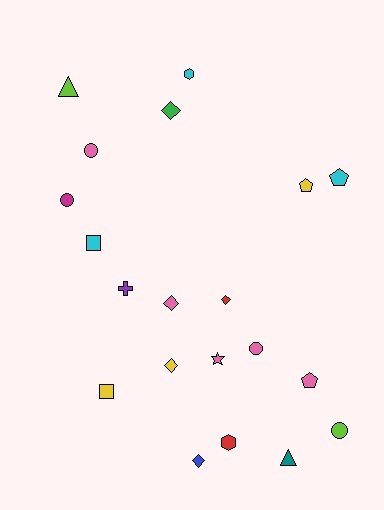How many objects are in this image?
There are 20 objects.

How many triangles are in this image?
There are 2 triangles.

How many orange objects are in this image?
There are no orange objects.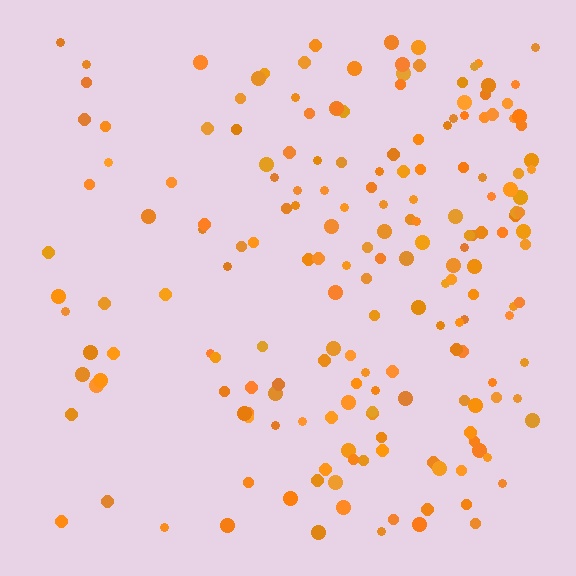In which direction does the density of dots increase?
From left to right, with the right side densest.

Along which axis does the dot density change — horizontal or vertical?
Horizontal.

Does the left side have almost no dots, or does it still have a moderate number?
Still a moderate number, just noticeably fewer than the right.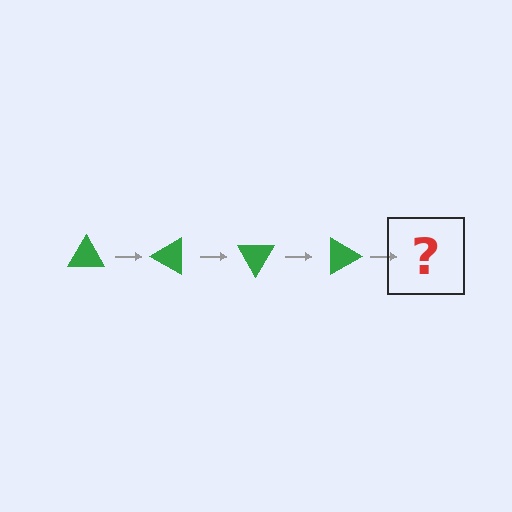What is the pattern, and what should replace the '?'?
The pattern is that the triangle rotates 30 degrees each step. The '?' should be a green triangle rotated 120 degrees.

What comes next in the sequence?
The next element should be a green triangle rotated 120 degrees.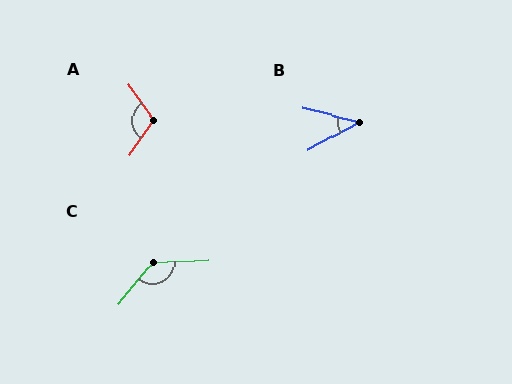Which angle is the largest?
C, at approximately 133 degrees.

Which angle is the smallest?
B, at approximately 42 degrees.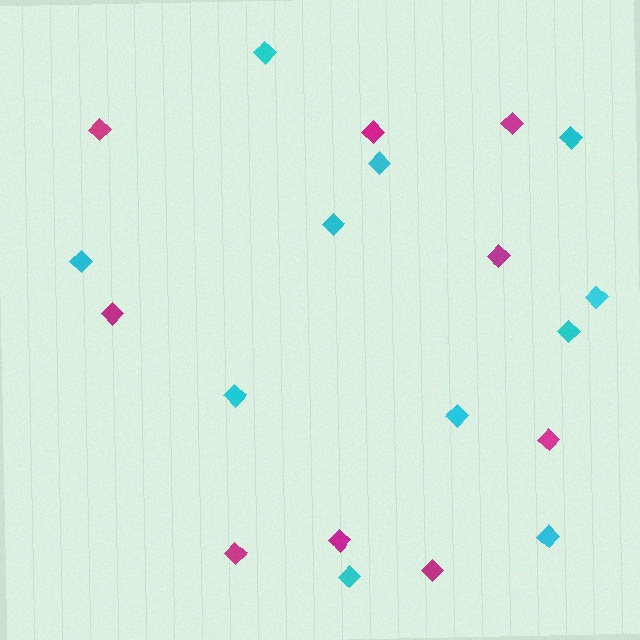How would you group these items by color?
There are 2 groups: one group of magenta diamonds (9) and one group of cyan diamonds (11).